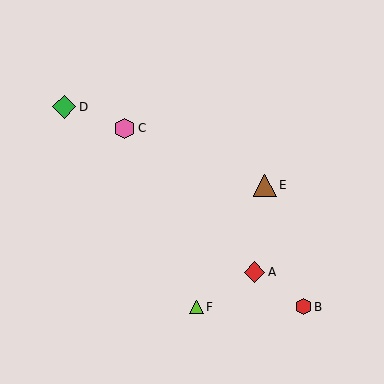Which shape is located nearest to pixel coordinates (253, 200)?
The brown triangle (labeled E) at (265, 185) is nearest to that location.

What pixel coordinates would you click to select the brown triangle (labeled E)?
Click at (265, 185) to select the brown triangle E.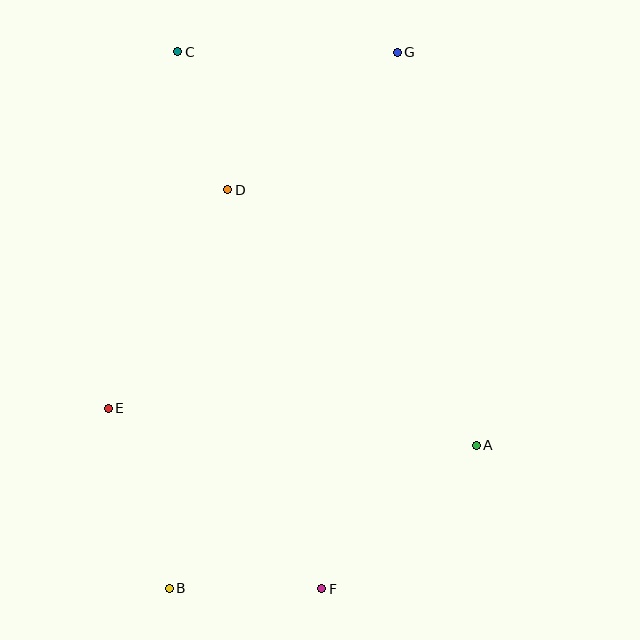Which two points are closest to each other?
Points C and D are closest to each other.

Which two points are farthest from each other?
Points B and G are farthest from each other.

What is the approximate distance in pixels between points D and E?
The distance between D and E is approximately 249 pixels.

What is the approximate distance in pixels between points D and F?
The distance between D and F is approximately 410 pixels.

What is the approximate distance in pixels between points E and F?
The distance between E and F is approximately 279 pixels.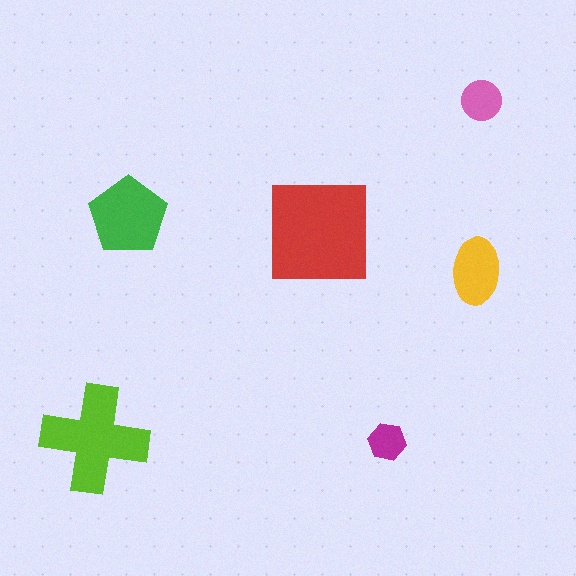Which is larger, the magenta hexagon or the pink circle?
The pink circle.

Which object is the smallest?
The magenta hexagon.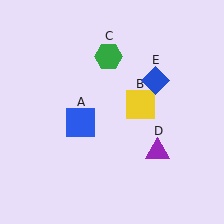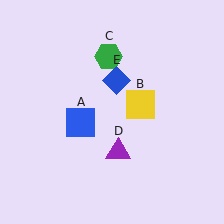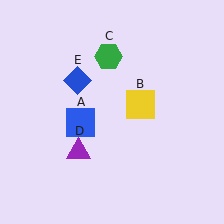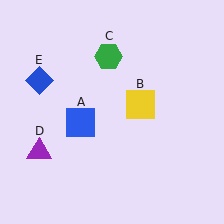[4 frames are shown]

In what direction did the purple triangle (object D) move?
The purple triangle (object D) moved left.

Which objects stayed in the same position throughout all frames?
Blue square (object A) and yellow square (object B) and green hexagon (object C) remained stationary.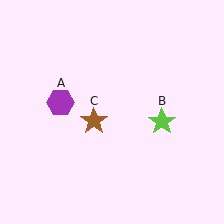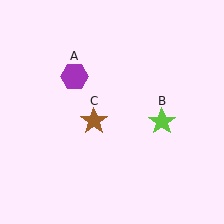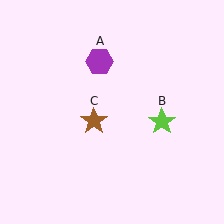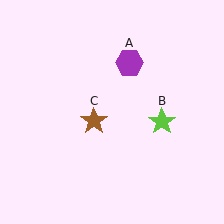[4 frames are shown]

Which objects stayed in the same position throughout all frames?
Lime star (object B) and brown star (object C) remained stationary.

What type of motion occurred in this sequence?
The purple hexagon (object A) rotated clockwise around the center of the scene.